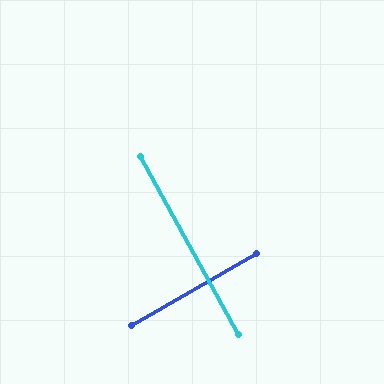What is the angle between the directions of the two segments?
Approximately 89 degrees.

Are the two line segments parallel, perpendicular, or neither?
Perpendicular — they meet at approximately 89°.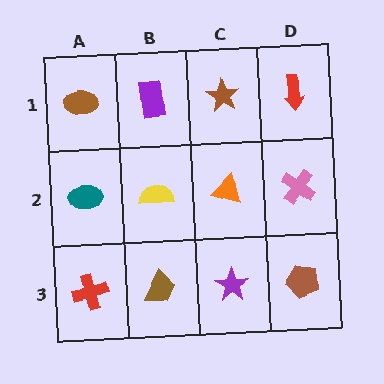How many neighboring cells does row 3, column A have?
2.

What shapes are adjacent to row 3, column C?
An orange triangle (row 2, column C), a brown trapezoid (row 3, column B), a brown pentagon (row 3, column D).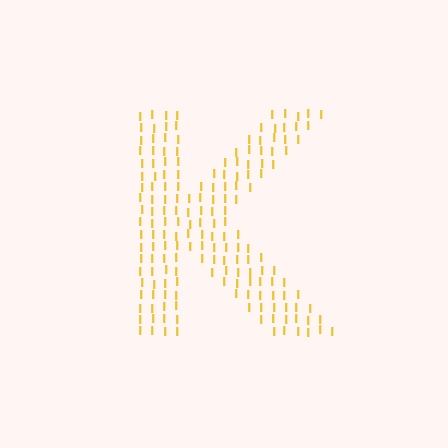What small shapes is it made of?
It is made of small letter I's.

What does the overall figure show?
The overall figure shows the letter K.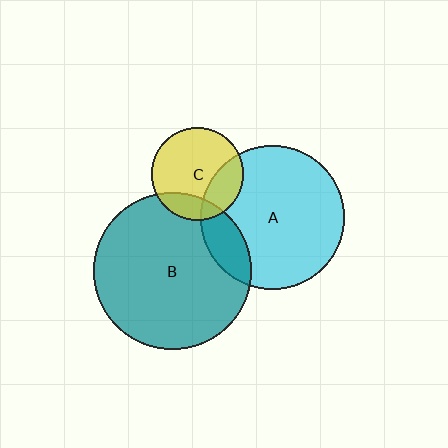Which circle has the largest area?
Circle B (teal).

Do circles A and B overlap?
Yes.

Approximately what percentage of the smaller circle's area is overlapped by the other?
Approximately 15%.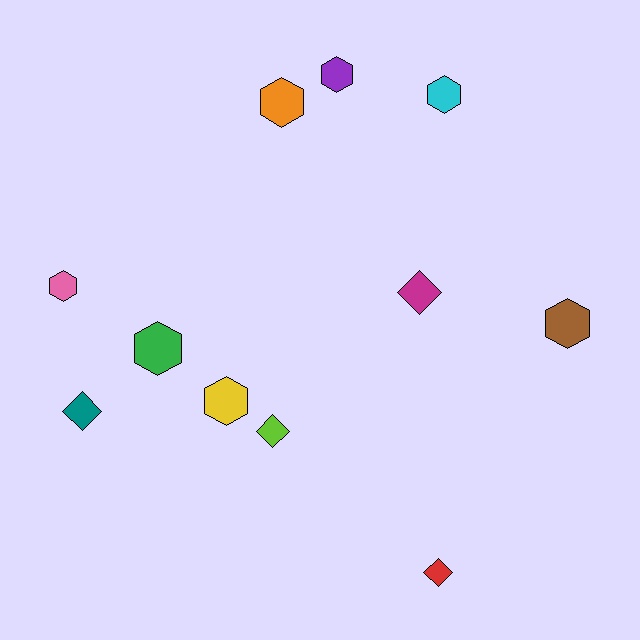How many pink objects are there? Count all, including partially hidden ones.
There is 1 pink object.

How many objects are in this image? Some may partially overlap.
There are 11 objects.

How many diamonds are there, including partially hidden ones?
There are 4 diamonds.